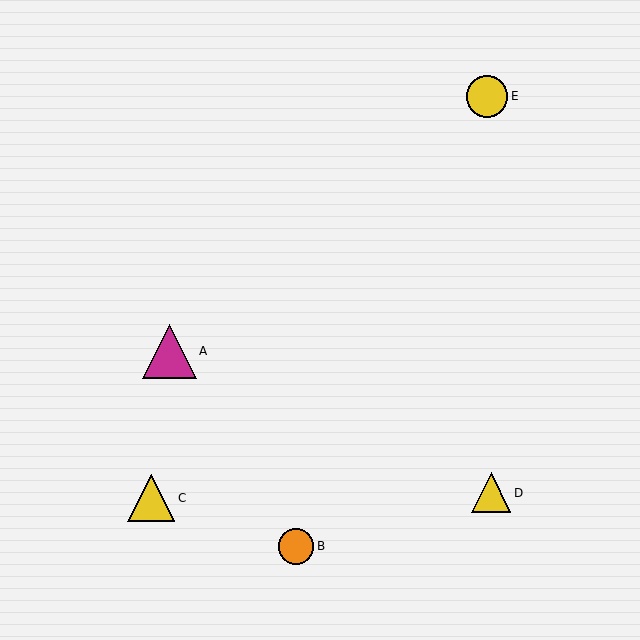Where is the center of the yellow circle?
The center of the yellow circle is at (487, 96).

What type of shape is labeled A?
Shape A is a magenta triangle.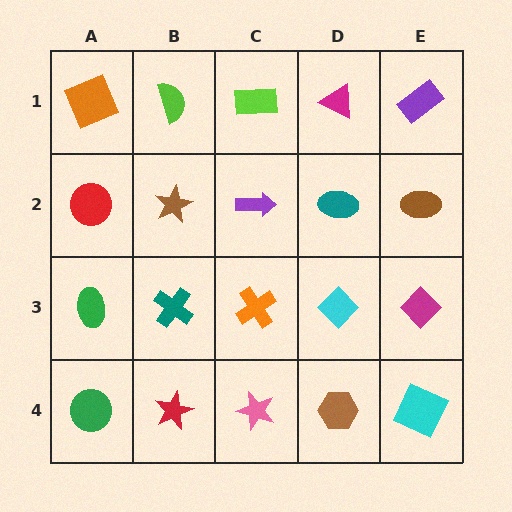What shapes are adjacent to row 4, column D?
A cyan diamond (row 3, column D), a pink star (row 4, column C), a cyan square (row 4, column E).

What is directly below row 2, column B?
A teal cross.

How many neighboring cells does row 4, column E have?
2.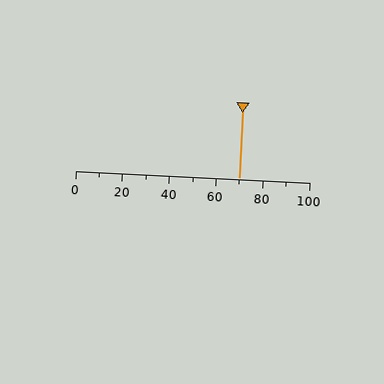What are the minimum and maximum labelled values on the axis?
The axis runs from 0 to 100.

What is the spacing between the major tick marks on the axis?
The major ticks are spaced 20 apart.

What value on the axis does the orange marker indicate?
The marker indicates approximately 70.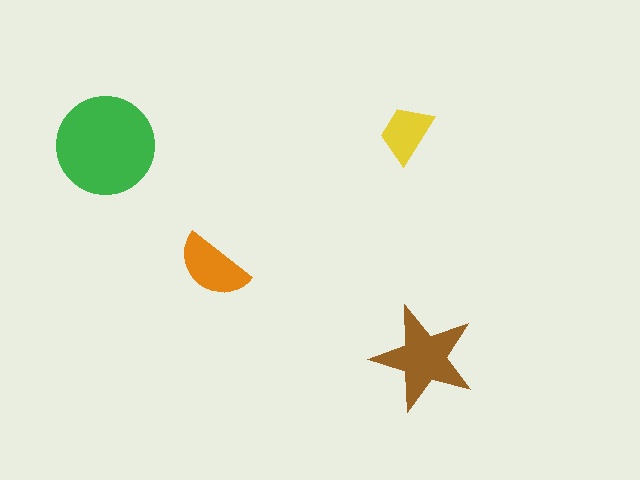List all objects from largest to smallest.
The green circle, the brown star, the orange semicircle, the yellow trapezoid.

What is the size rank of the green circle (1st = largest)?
1st.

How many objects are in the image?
There are 4 objects in the image.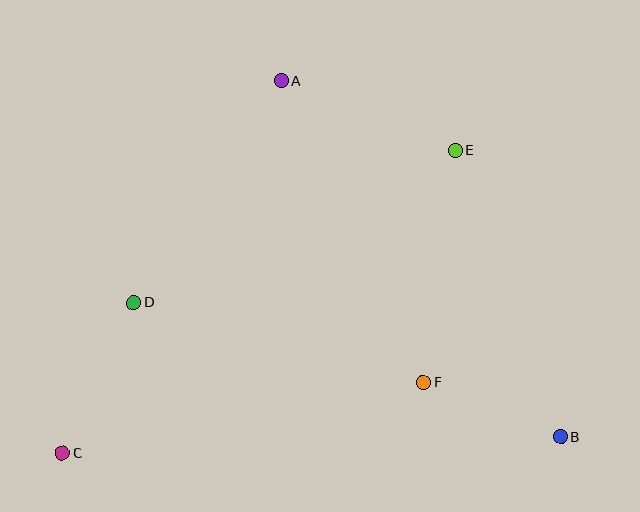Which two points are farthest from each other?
Points B and C are farthest from each other.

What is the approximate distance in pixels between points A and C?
The distance between A and C is approximately 432 pixels.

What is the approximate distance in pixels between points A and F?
The distance between A and F is approximately 333 pixels.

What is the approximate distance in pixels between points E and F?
The distance between E and F is approximately 234 pixels.